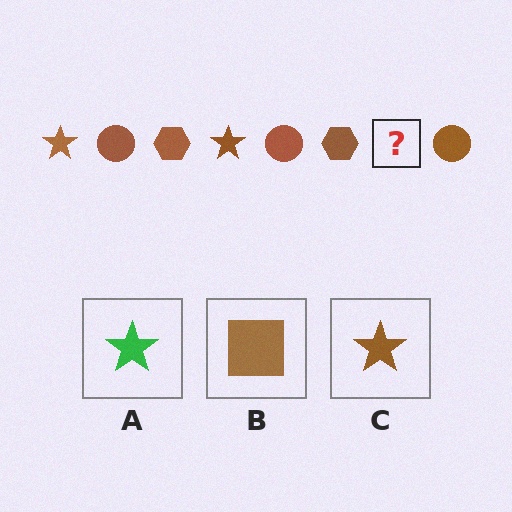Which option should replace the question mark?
Option C.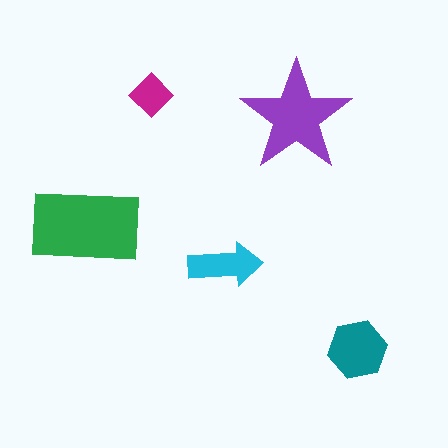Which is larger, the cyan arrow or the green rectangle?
The green rectangle.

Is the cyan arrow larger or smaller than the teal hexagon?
Smaller.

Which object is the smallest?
The magenta diamond.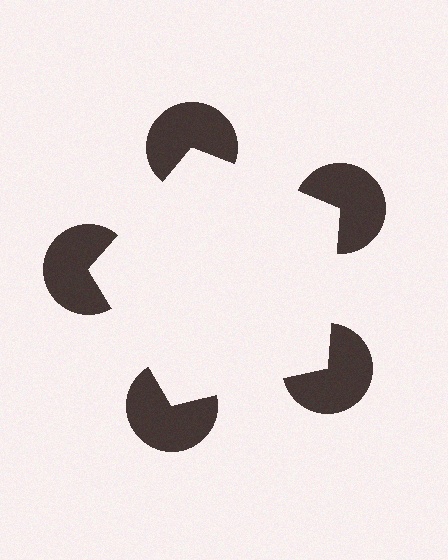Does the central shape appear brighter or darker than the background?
It typically appears slightly brighter than the background, even though no actual brightness change is drawn.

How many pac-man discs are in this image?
There are 5 — one at each vertex of the illusory pentagon.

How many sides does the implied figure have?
5 sides.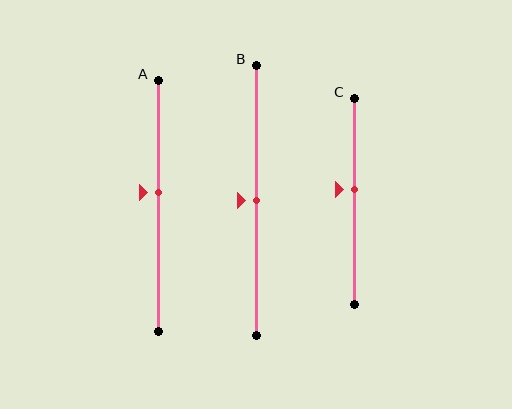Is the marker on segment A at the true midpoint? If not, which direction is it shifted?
No, the marker on segment A is shifted upward by about 5% of the segment length.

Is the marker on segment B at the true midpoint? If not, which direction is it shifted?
Yes, the marker on segment B is at the true midpoint.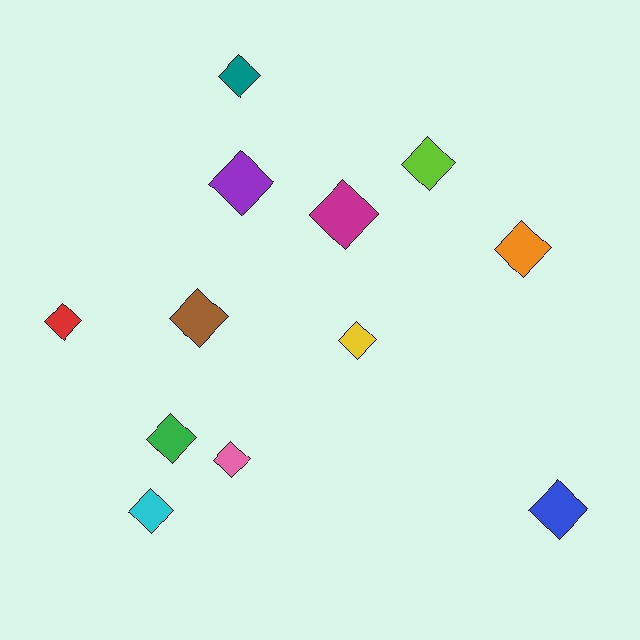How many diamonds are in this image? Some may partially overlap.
There are 12 diamonds.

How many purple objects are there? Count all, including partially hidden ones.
There is 1 purple object.